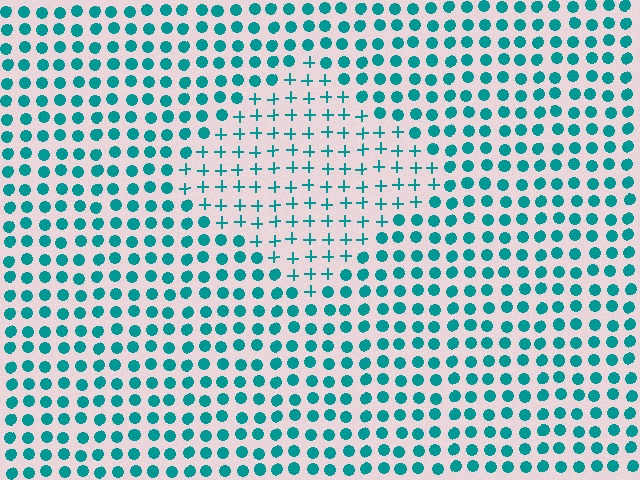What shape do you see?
I see a diamond.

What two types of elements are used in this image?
The image uses plus signs inside the diamond region and circles outside it.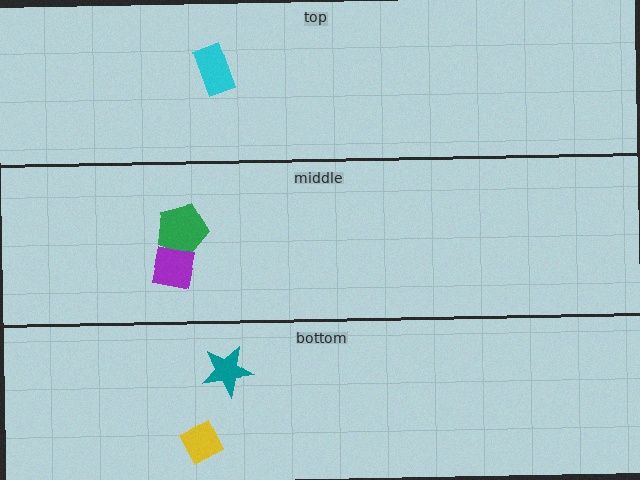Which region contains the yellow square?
The bottom region.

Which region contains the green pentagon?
The middle region.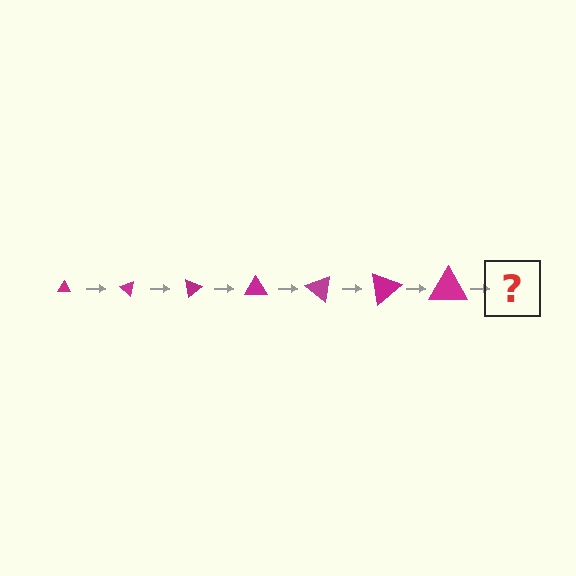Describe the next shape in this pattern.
It should be a triangle, larger than the previous one and rotated 280 degrees from the start.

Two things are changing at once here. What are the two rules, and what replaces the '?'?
The two rules are that the triangle grows larger each step and it rotates 40 degrees each step. The '?' should be a triangle, larger than the previous one and rotated 280 degrees from the start.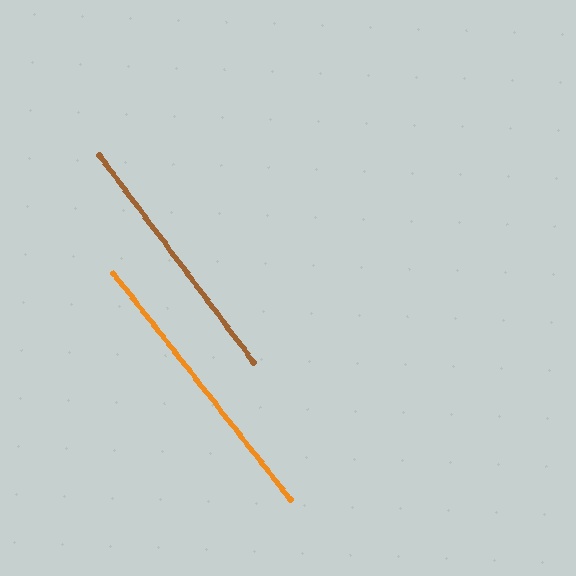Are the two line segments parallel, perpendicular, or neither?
Parallel — their directions differ by only 1.2°.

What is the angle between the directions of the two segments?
Approximately 1 degree.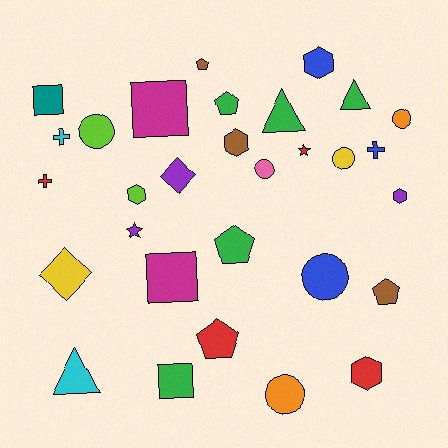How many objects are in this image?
There are 30 objects.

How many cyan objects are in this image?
There are 2 cyan objects.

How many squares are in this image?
There are 4 squares.